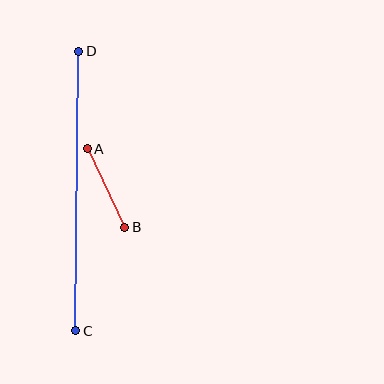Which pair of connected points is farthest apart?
Points C and D are farthest apart.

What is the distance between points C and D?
The distance is approximately 280 pixels.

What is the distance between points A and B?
The distance is approximately 87 pixels.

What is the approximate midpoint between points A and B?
The midpoint is at approximately (106, 188) pixels.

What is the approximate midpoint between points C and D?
The midpoint is at approximately (77, 191) pixels.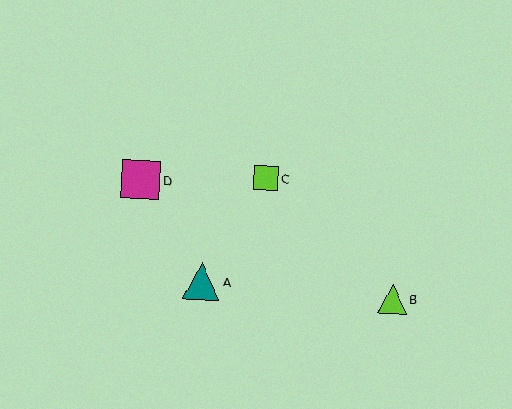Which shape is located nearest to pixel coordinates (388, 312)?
The lime triangle (labeled B) at (392, 299) is nearest to that location.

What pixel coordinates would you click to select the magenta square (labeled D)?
Click at (141, 180) to select the magenta square D.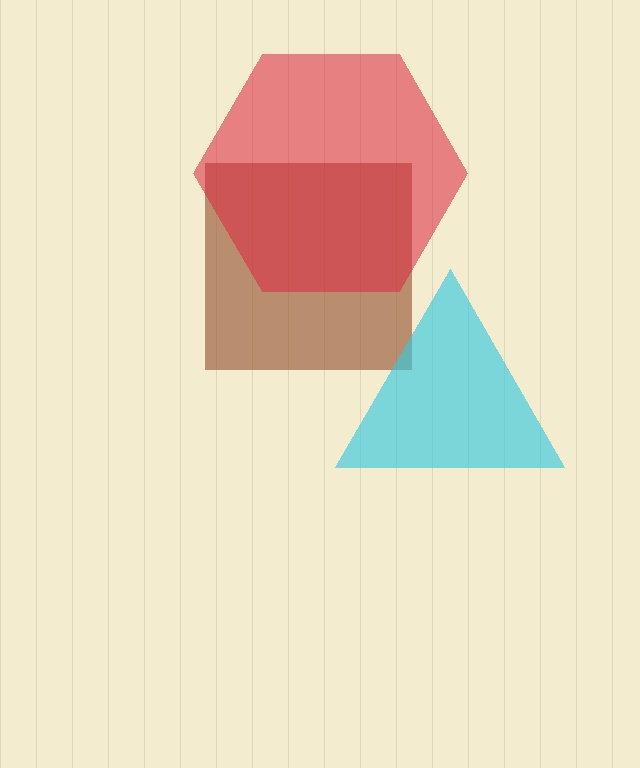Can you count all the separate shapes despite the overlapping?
Yes, there are 3 separate shapes.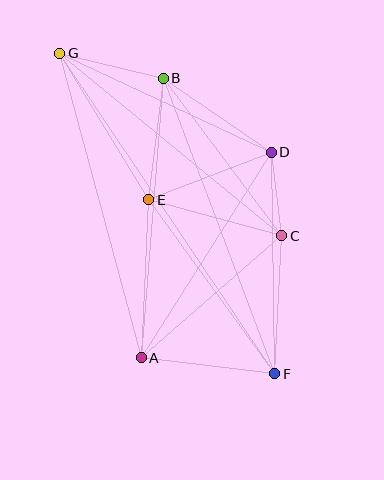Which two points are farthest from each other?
Points F and G are farthest from each other.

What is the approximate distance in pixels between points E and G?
The distance between E and G is approximately 172 pixels.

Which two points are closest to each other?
Points C and D are closest to each other.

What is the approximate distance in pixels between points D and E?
The distance between D and E is approximately 131 pixels.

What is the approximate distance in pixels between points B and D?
The distance between B and D is approximately 131 pixels.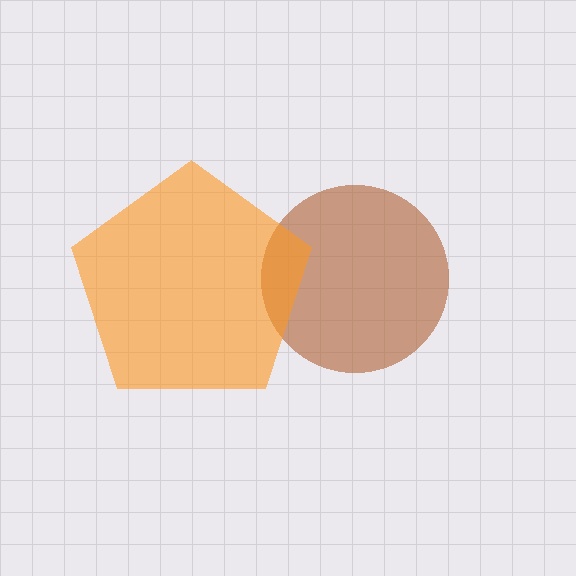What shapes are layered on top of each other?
The layered shapes are: a brown circle, an orange pentagon.